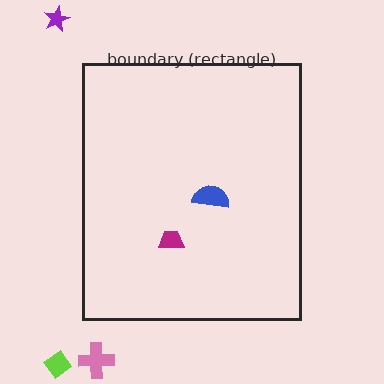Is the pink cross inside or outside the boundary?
Outside.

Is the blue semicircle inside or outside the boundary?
Inside.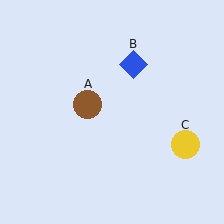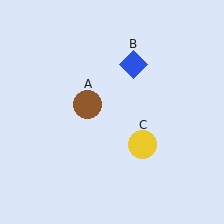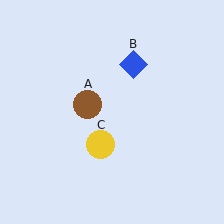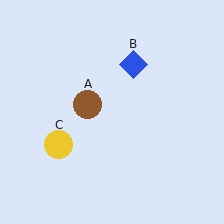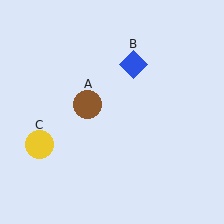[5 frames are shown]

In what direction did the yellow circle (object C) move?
The yellow circle (object C) moved left.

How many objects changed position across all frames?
1 object changed position: yellow circle (object C).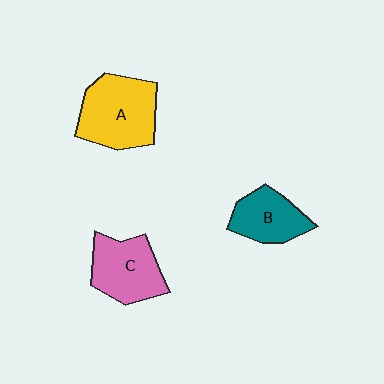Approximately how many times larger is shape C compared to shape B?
Approximately 1.2 times.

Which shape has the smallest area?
Shape B (teal).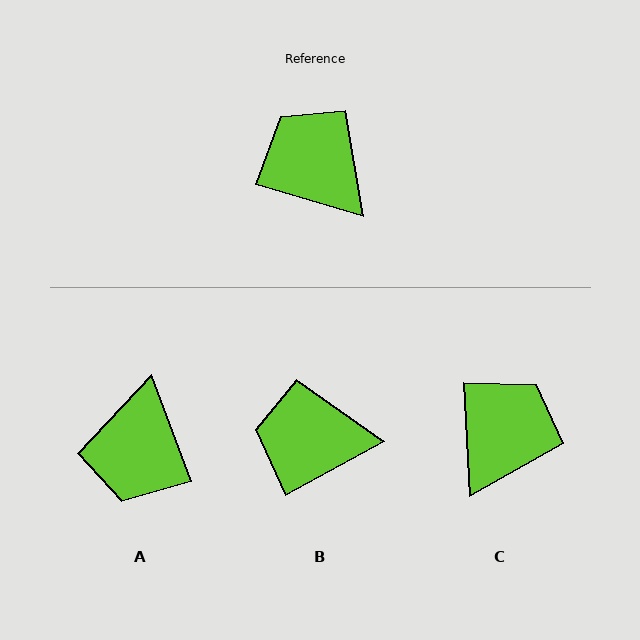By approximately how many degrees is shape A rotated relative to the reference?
Approximately 127 degrees counter-clockwise.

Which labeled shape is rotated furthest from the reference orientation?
A, about 127 degrees away.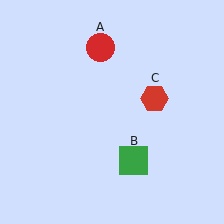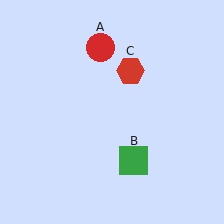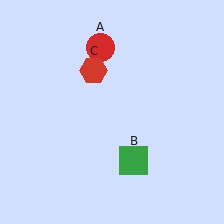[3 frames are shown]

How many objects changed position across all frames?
1 object changed position: red hexagon (object C).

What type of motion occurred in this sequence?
The red hexagon (object C) rotated counterclockwise around the center of the scene.